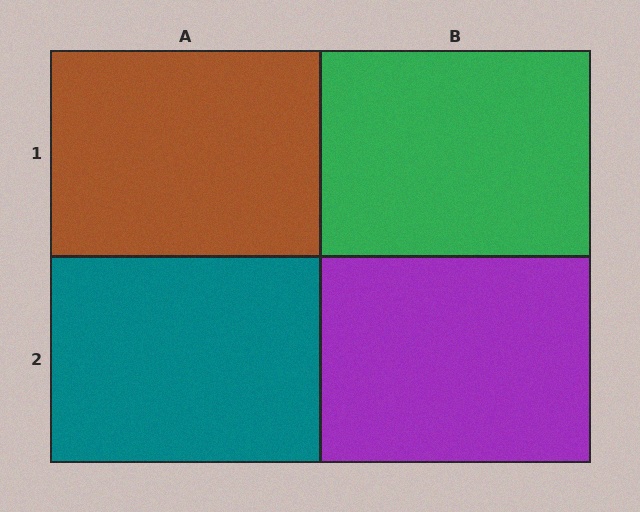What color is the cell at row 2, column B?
Purple.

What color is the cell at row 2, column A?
Teal.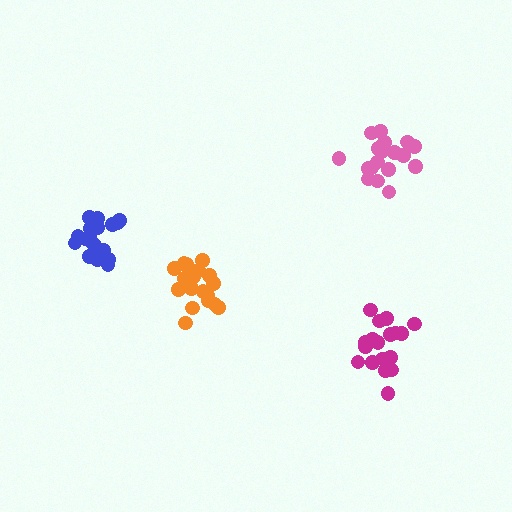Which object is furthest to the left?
The blue cluster is leftmost.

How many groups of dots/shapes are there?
There are 4 groups.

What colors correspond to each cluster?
The clusters are colored: magenta, orange, pink, blue.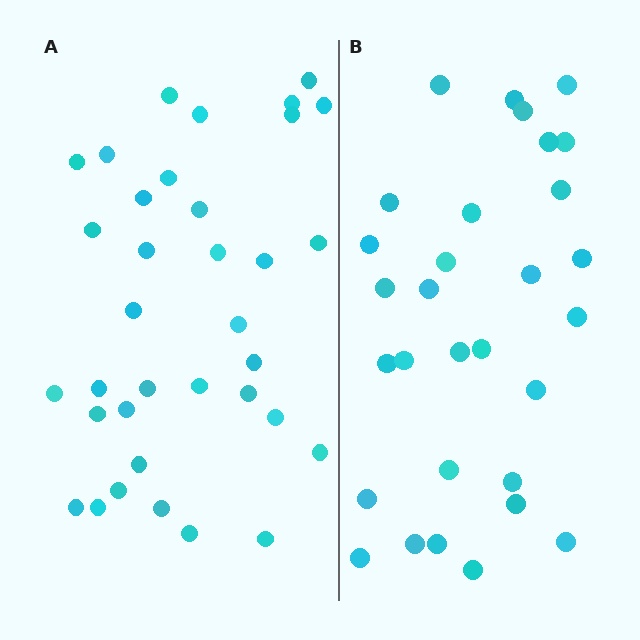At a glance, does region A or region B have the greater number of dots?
Region A (the left region) has more dots.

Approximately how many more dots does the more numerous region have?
Region A has about 5 more dots than region B.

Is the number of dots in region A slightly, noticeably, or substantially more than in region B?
Region A has only slightly more — the two regions are fairly close. The ratio is roughly 1.2 to 1.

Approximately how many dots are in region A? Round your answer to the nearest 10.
About 40 dots. (The exact count is 35, which rounds to 40.)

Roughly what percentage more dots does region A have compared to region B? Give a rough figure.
About 15% more.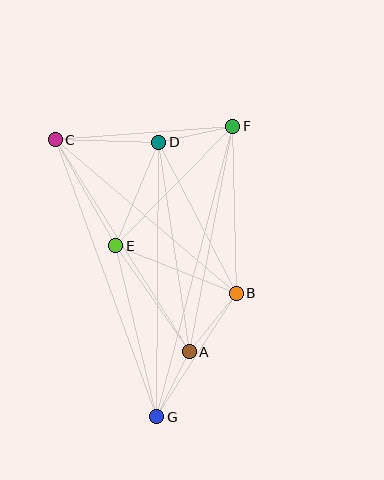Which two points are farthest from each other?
Points F and G are farthest from each other.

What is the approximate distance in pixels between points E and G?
The distance between E and G is approximately 175 pixels.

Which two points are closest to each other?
Points A and G are closest to each other.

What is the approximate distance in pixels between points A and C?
The distance between A and C is approximately 251 pixels.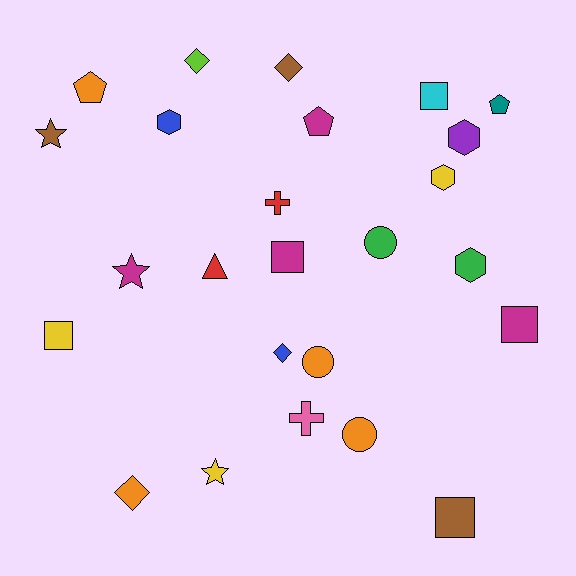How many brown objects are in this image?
There are 3 brown objects.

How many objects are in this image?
There are 25 objects.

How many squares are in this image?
There are 5 squares.